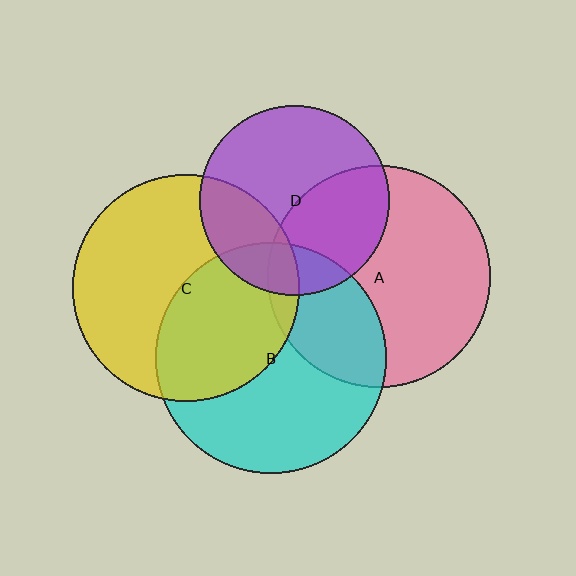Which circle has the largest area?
Circle B (cyan).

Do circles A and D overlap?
Yes.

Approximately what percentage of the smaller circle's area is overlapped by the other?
Approximately 40%.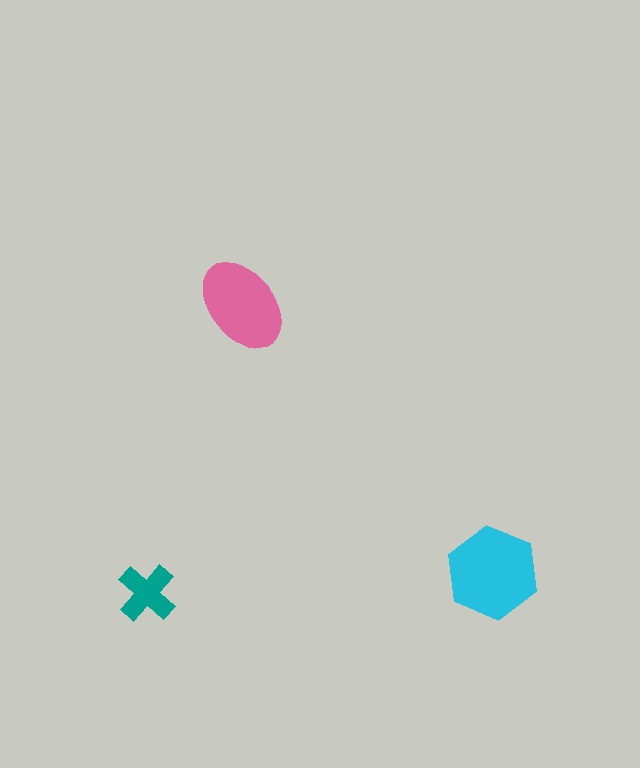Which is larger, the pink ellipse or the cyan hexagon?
The cyan hexagon.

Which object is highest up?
The pink ellipse is topmost.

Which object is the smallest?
The teal cross.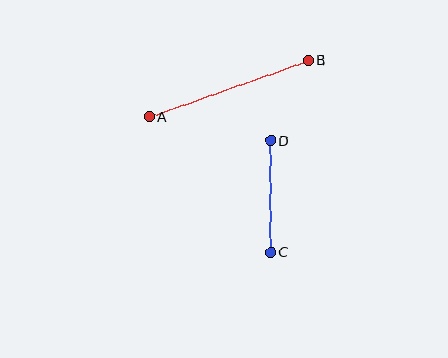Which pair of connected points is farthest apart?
Points A and B are farthest apart.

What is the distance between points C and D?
The distance is approximately 112 pixels.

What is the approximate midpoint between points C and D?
The midpoint is at approximately (271, 196) pixels.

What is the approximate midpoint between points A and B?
The midpoint is at approximately (229, 88) pixels.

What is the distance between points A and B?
The distance is approximately 168 pixels.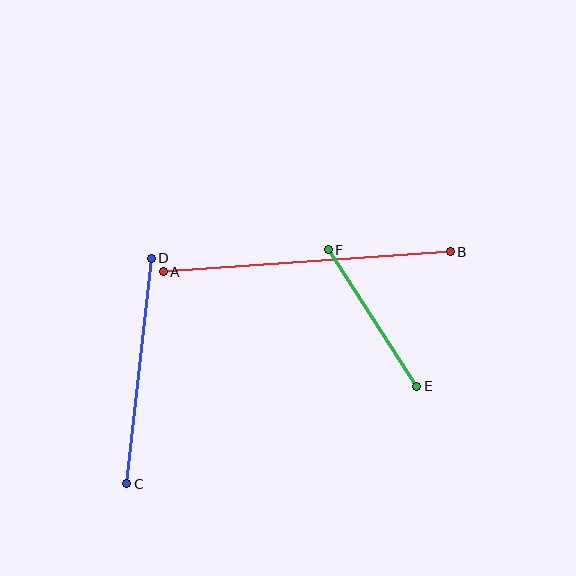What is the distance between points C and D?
The distance is approximately 227 pixels.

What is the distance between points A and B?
The distance is approximately 288 pixels.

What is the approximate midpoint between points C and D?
The midpoint is at approximately (139, 371) pixels.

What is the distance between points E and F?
The distance is approximately 162 pixels.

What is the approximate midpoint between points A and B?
The midpoint is at approximately (307, 262) pixels.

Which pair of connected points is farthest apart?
Points A and B are farthest apart.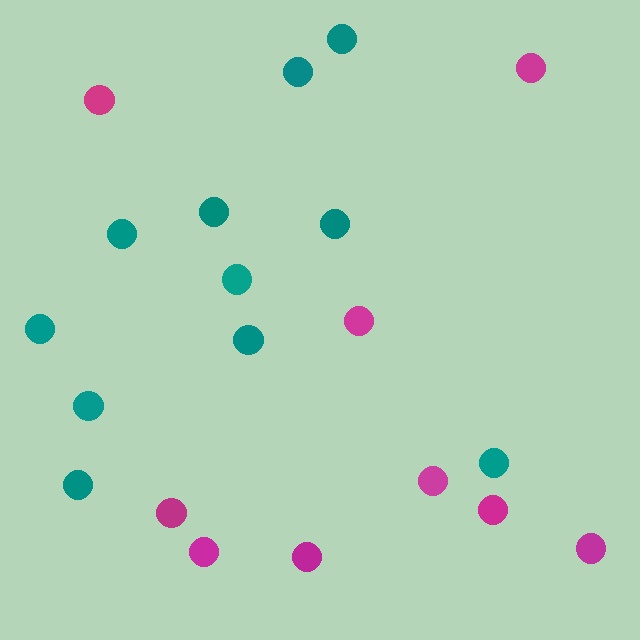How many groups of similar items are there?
There are 2 groups: one group of magenta circles (9) and one group of teal circles (11).